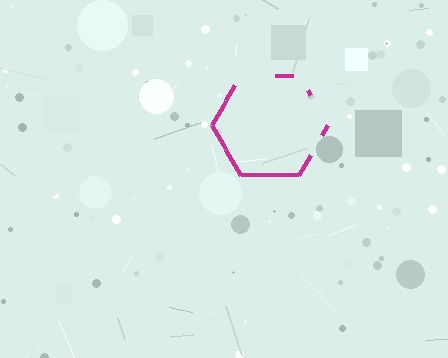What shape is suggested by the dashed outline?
The dashed outline suggests a hexagon.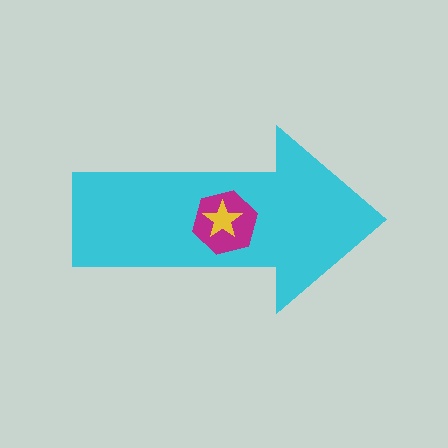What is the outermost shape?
The cyan arrow.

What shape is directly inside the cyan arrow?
The magenta hexagon.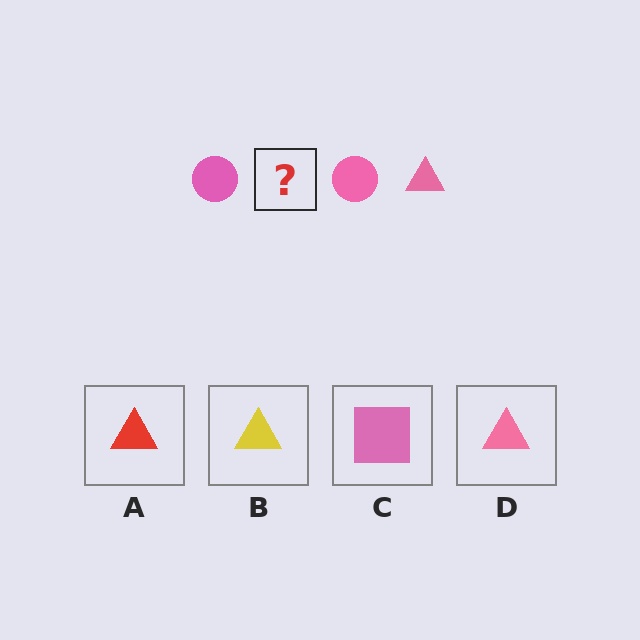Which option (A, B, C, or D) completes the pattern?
D.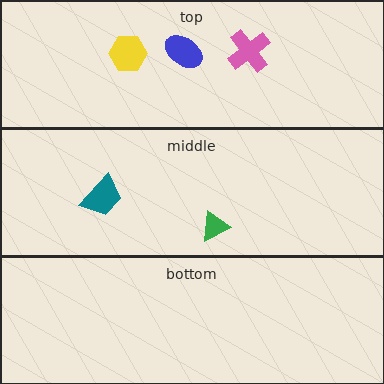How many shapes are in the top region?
3.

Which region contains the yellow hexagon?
The top region.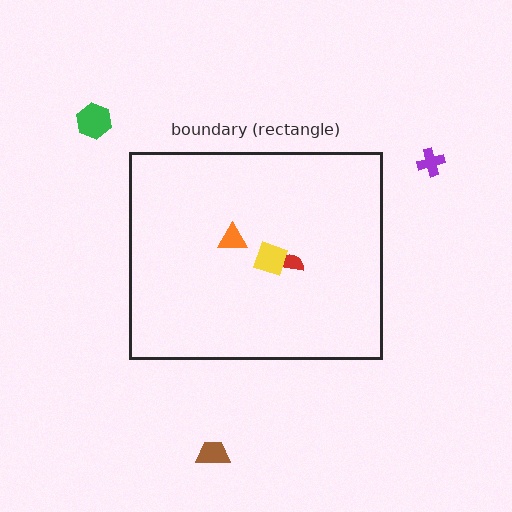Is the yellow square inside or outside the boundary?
Inside.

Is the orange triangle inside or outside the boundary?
Inside.